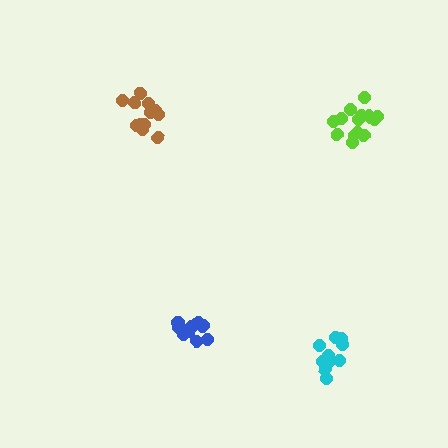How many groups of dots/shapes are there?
There are 4 groups.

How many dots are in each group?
Group 1: 15 dots, Group 2: 11 dots, Group 3: 10 dots, Group 4: 12 dots (48 total).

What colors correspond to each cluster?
The clusters are colored: lime, blue, cyan, brown.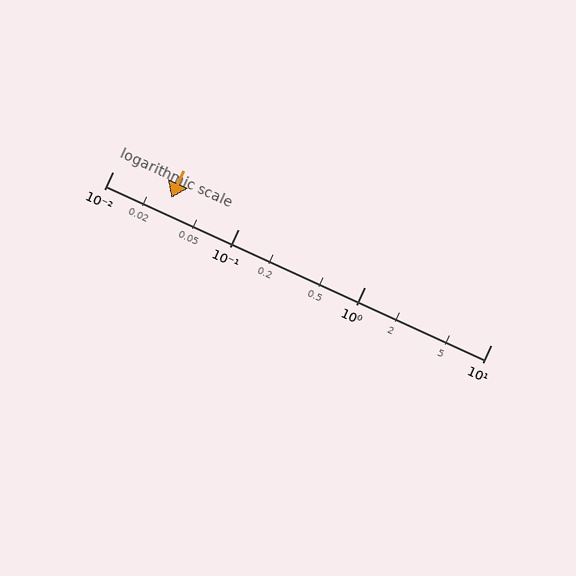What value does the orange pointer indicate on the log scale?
The pointer indicates approximately 0.029.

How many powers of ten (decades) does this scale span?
The scale spans 3 decades, from 0.01 to 10.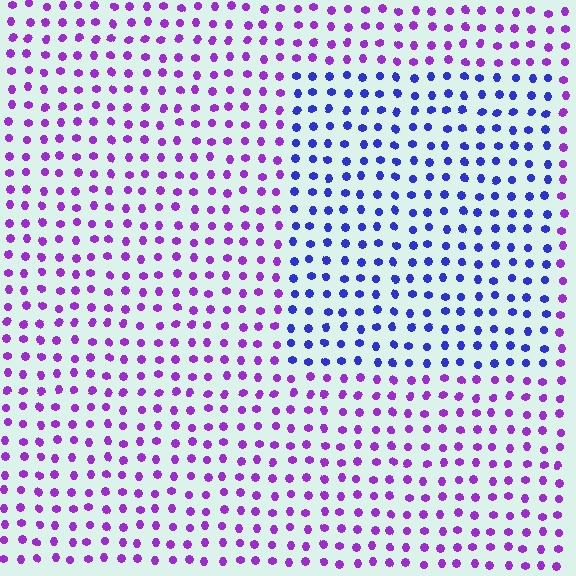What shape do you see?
I see a rectangle.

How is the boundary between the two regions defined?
The boundary is defined purely by a slight shift in hue (about 45 degrees). Spacing, size, and orientation are identical on both sides.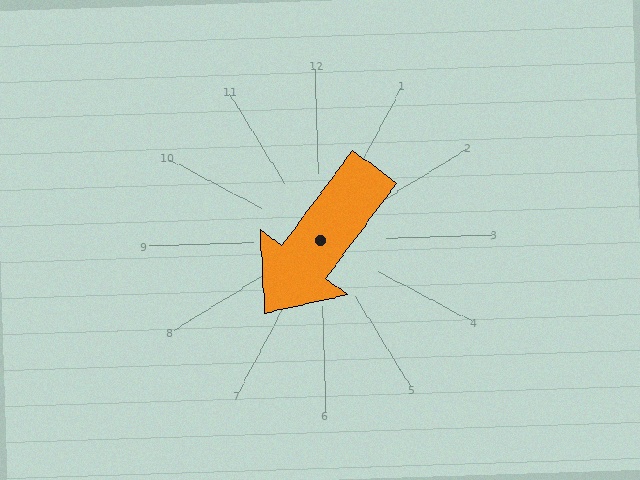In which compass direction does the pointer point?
Southwest.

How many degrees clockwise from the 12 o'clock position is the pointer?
Approximately 219 degrees.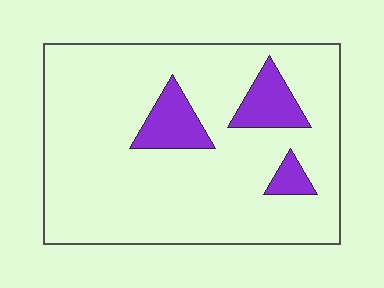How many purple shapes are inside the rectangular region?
3.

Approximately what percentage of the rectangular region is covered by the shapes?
Approximately 15%.